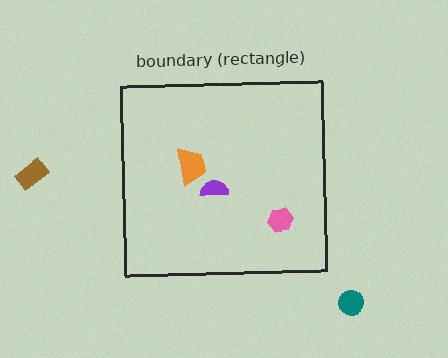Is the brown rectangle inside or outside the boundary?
Outside.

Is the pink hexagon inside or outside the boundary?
Inside.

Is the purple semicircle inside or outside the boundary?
Inside.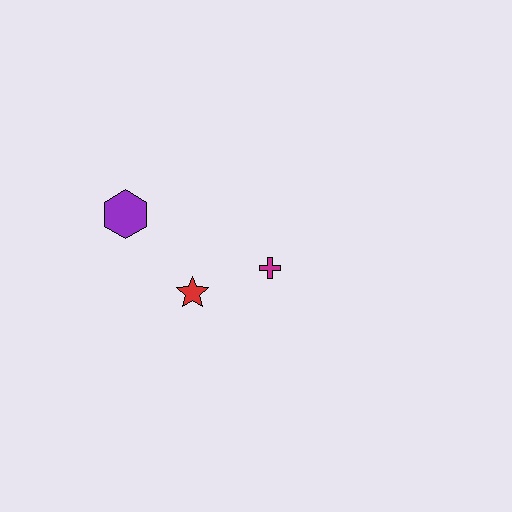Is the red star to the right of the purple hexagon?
Yes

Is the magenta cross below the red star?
No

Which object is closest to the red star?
The magenta cross is closest to the red star.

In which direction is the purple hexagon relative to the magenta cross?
The purple hexagon is to the left of the magenta cross.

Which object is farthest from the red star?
The purple hexagon is farthest from the red star.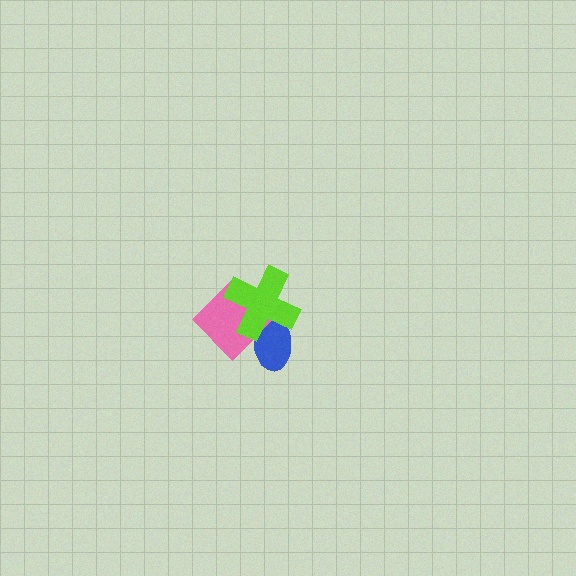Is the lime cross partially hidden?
No, no other shape covers it.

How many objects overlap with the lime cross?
2 objects overlap with the lime cross.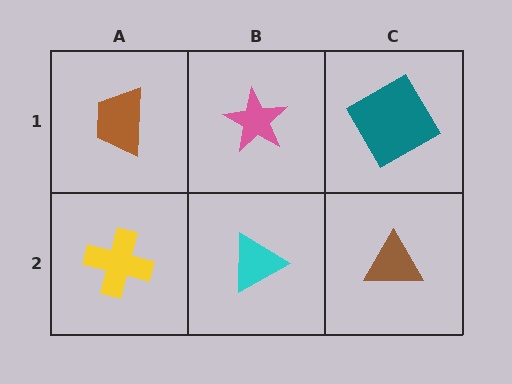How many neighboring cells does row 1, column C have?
2.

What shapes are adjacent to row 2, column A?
A brown trapezoid (row 1, column A), a cyan triangle (row 2, column B).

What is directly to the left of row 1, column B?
A brown trapezoid.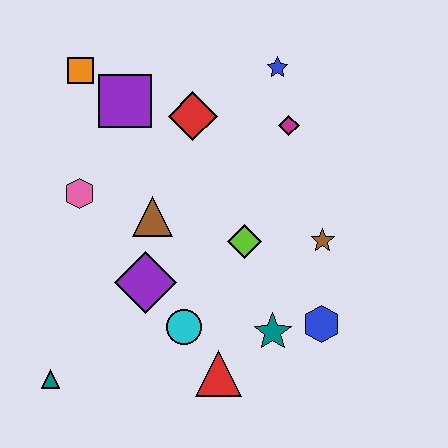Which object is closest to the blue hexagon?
The teal star is closest to the blue hexagon.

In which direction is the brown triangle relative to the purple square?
The brown triangle is below the purple square.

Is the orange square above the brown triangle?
Yes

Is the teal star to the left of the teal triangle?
No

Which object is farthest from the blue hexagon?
The orange square is farthest from the blue hexagon.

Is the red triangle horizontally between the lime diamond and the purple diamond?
Yes